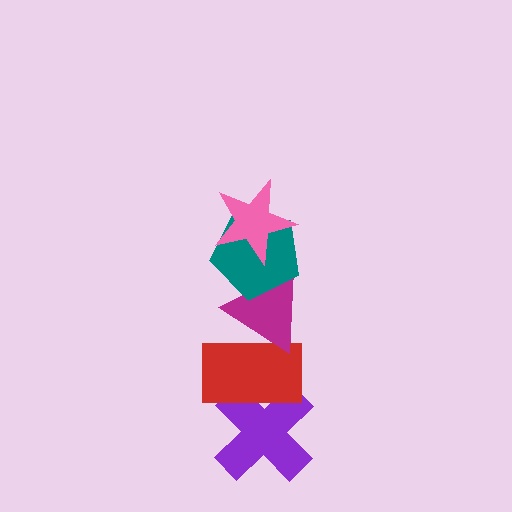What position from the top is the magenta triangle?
The magenta triangle is 3rd from the top.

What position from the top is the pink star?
The pink star is 1st from the top.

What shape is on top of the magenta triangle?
The teal pentagon is on top of the magenta triangle.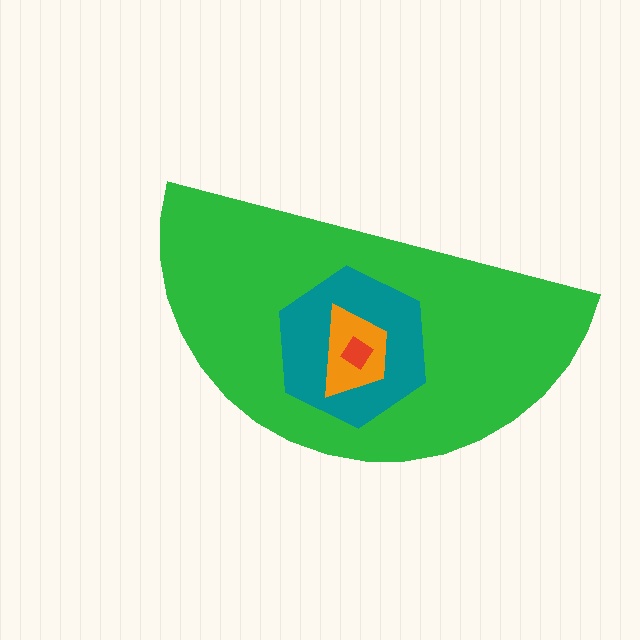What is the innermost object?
The red diamond.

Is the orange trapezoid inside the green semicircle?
Yes.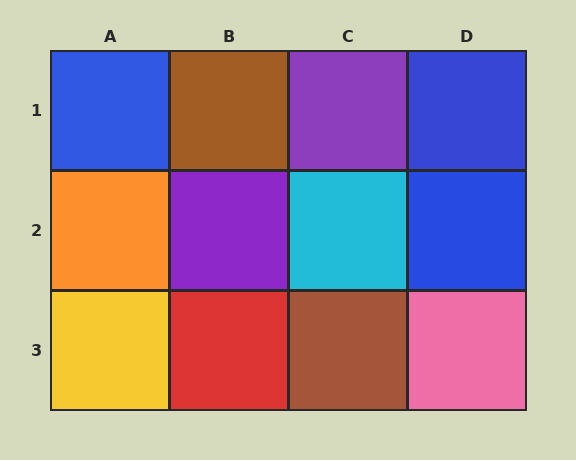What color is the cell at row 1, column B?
Brown.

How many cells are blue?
3 cells are blue.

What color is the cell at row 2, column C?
Cyan.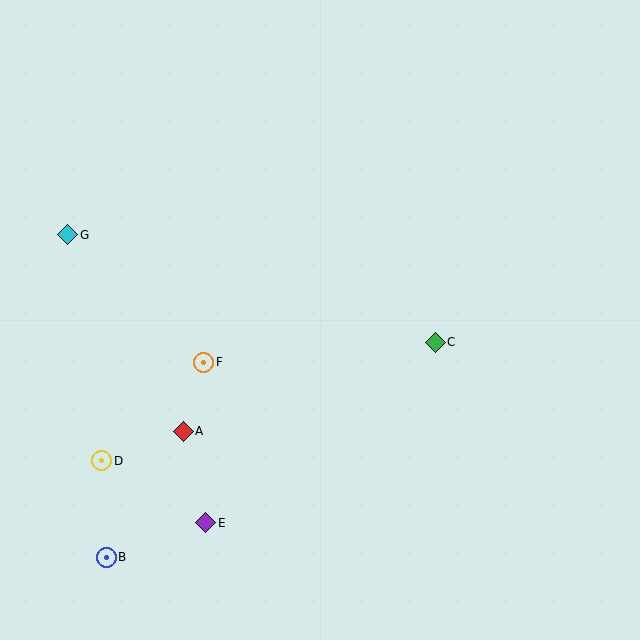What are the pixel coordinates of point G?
Point G is at (68, 235).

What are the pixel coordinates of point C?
Point C is at (435, 342).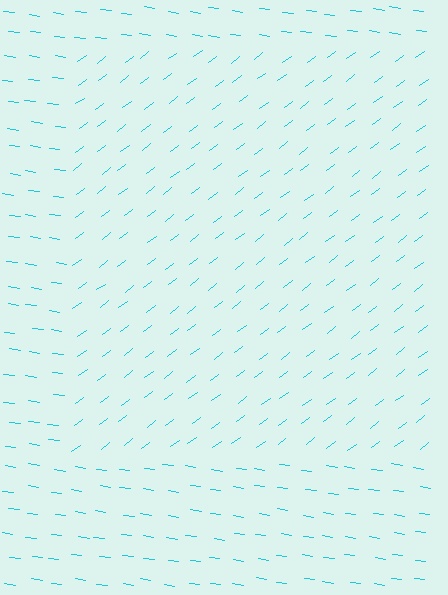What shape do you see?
I see a rectangle.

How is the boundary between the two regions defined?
The boundary is defined purely by a change in line orientation (approximately 45 degrees difference). All lines are the same color and thickness.